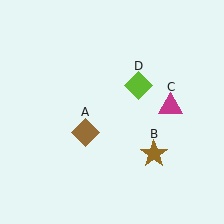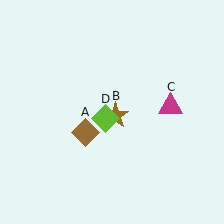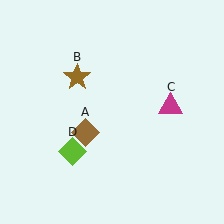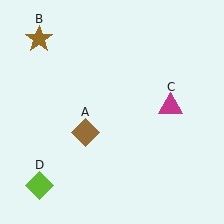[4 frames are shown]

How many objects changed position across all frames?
2 objects changed position: brown star (object B), lime diamond (object D).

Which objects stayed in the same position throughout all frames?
Brown diamond (object A) and magenta triangle (object C) remained stationary.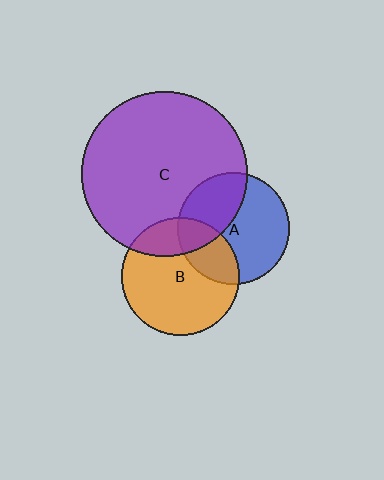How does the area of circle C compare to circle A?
Approximately 2.2 times.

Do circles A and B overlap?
Yes.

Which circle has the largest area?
Circle C (purple).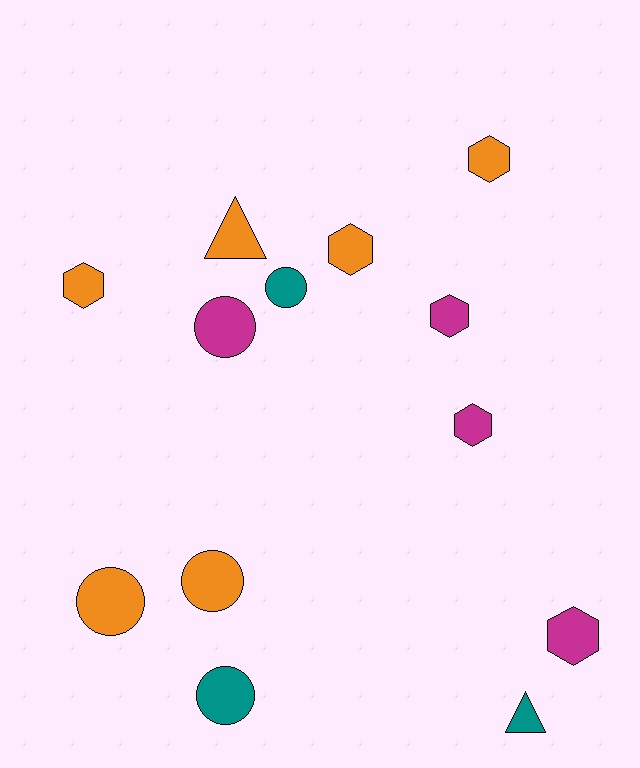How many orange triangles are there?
There is 1 orange triangle.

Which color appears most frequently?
Orange, with 6 objects.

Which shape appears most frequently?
Hexagon, with 6 objects.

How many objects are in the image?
There are 13 objects.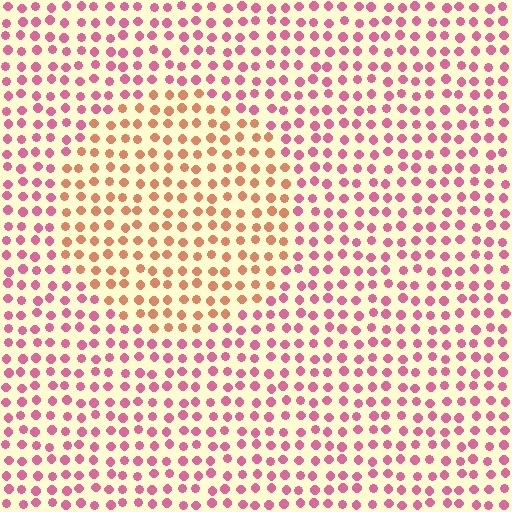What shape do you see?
I see a circle.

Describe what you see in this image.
The image is filled with small pink elements in a uniform arrangement. A circle-shaped region is visible where the elements are tinted to a slightly different hue, forming a subtle color boundary.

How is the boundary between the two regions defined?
The boundary is defined purely by a slight shift in hue (about 44 degrees). Spacing, size, and orientation are identical on both sides.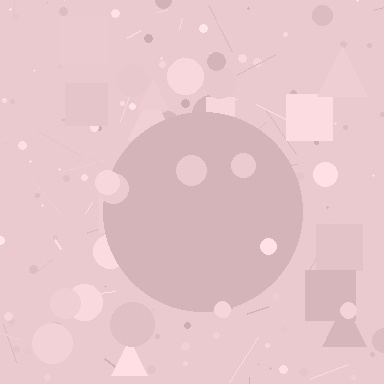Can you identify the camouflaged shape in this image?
The camouflaged shape is a circle.